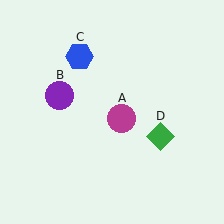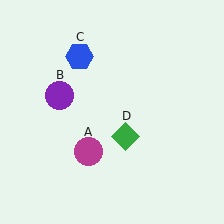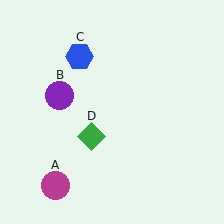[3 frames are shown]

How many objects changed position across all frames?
2 objects changed position: magenta circle (object A), green diamond (object D).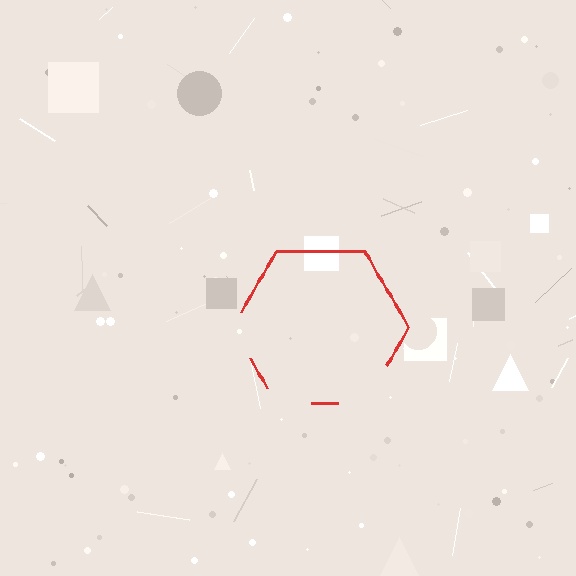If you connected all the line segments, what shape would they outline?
They would outline a hexagon.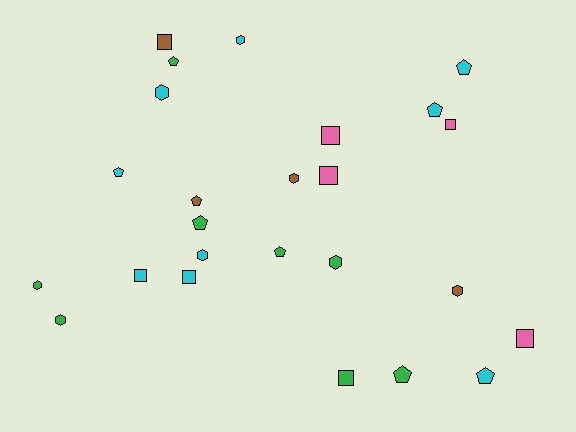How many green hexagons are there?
There are 3 green hexagons.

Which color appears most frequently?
Cyan, with 9 objects.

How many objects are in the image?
There are 25 objects.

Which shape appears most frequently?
Pentagon, with 9 objects.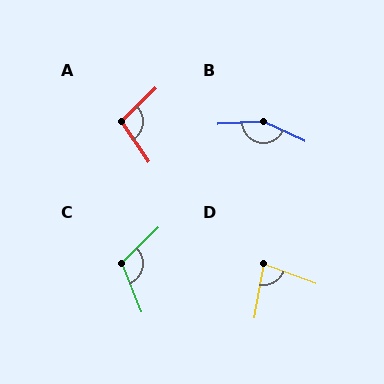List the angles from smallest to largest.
D (79°), A (100°), C (113°), B (152°).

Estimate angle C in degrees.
Approximately 113 degrees.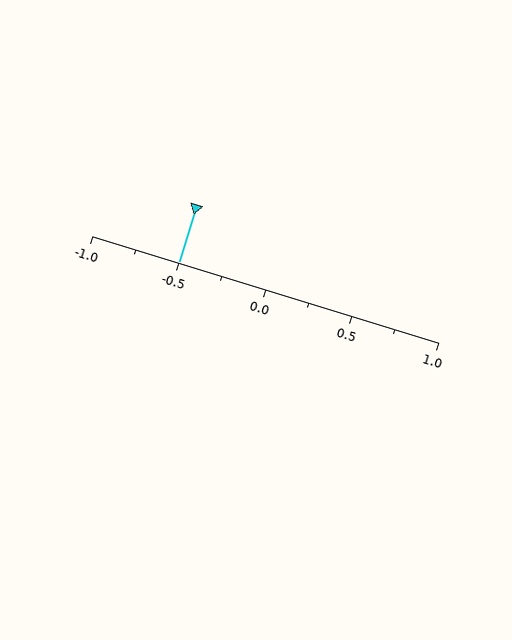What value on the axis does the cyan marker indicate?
The marker indicates approximately -0.5.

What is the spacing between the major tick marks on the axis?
The major ticks are spaced 0.5 apart.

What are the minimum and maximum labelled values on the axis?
The axis runs from -1.0 to 1.0.